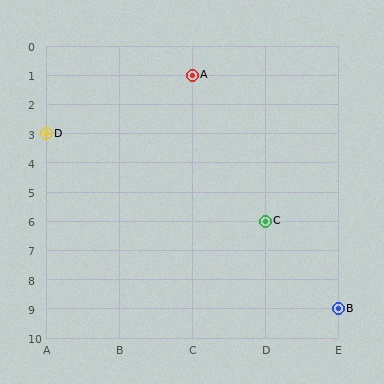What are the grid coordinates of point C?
Point C is at grid coordinates (D, 6).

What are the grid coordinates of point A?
Point A is at grid coordinates (C, 1).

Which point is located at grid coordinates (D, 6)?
Point C is at (D, 6).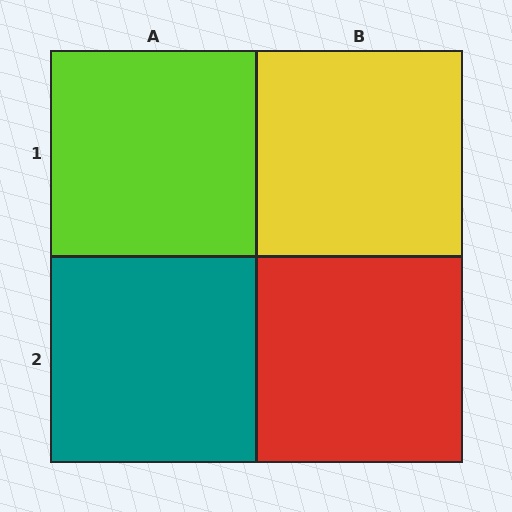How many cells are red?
1 cell is red.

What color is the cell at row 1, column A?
Lime.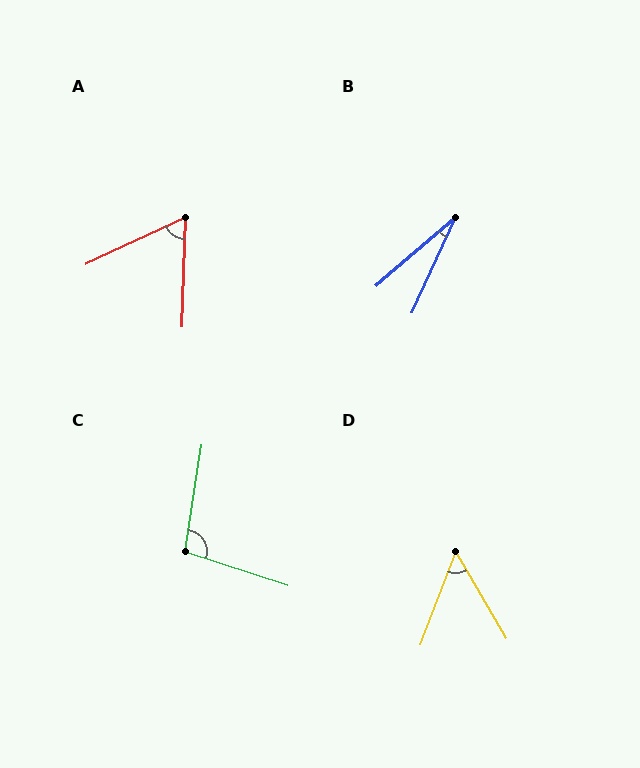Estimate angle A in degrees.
Approximately 63 degrees.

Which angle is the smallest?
B, at approximately 25 degrees.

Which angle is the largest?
C, at approximately 99 degrees.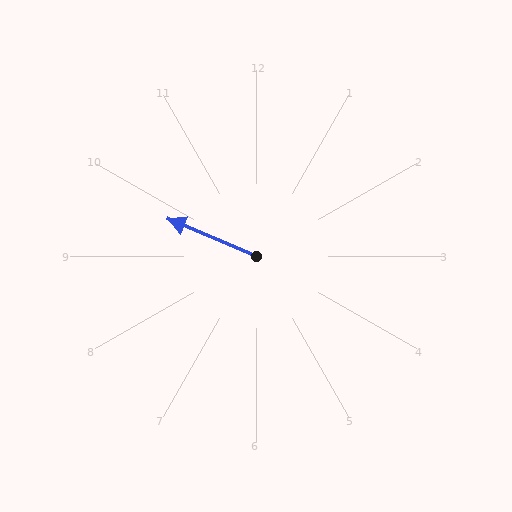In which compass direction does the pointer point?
Northwest.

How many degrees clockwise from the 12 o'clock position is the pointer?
Approximately 293 degrees.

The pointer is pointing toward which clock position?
Roughly 10 o'clock.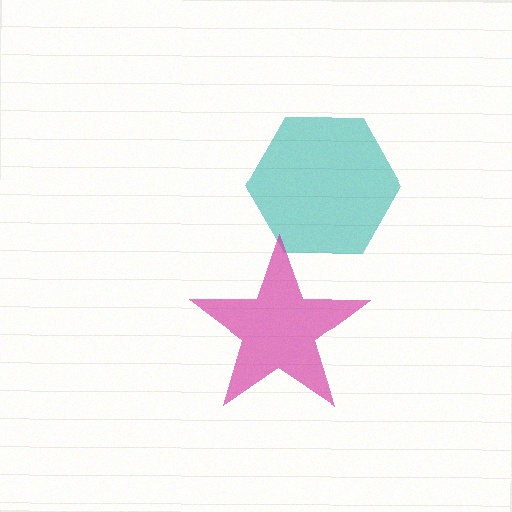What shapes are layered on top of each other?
The layered shapes are: a teal hexagon, a magenta star.